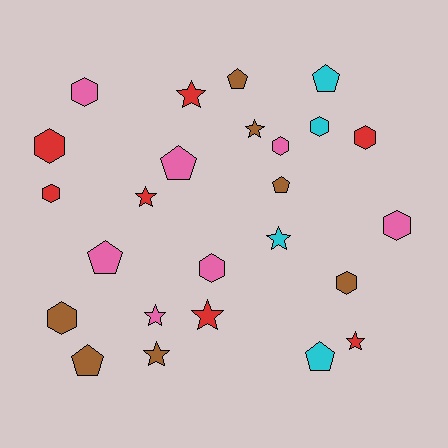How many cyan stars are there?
There is 1 cyan star.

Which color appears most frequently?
Pink, with 7 objects.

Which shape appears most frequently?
Hexagon, with 10 objects.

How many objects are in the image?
There are 25 objects.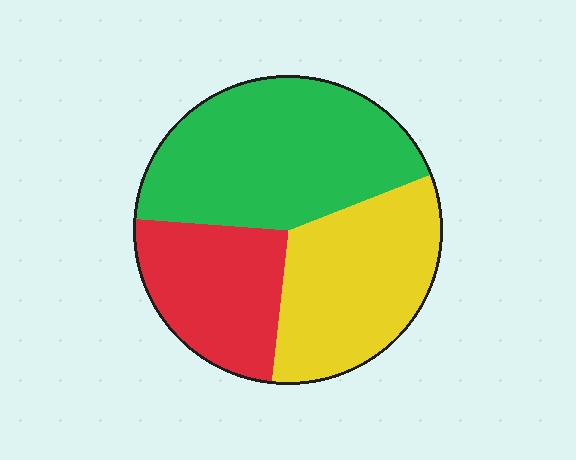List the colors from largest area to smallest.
From largest to smallest: green, yellow, red.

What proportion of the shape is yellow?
Yellow takes up between a sixth and a third of the shape.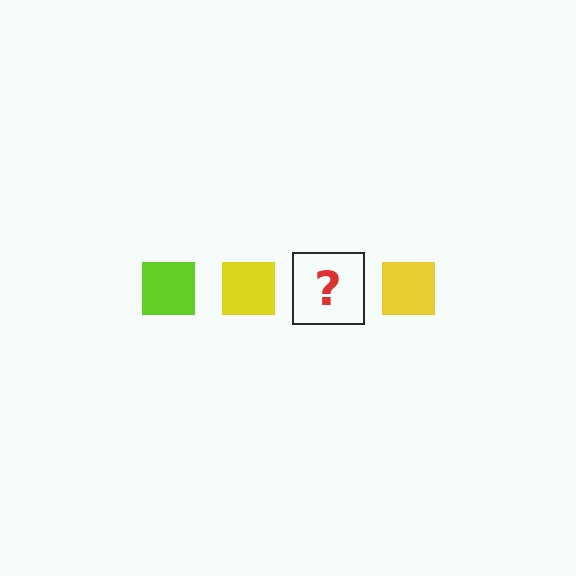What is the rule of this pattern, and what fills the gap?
The rule is that the pattern cycles through lime, yellow squares. The gap should be filled with a lime square.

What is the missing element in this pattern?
The missing element is a lime square.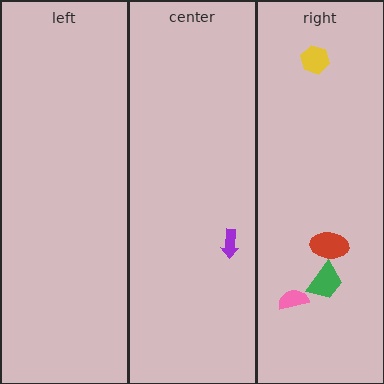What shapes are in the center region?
The purple arrow.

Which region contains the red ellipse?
The right region.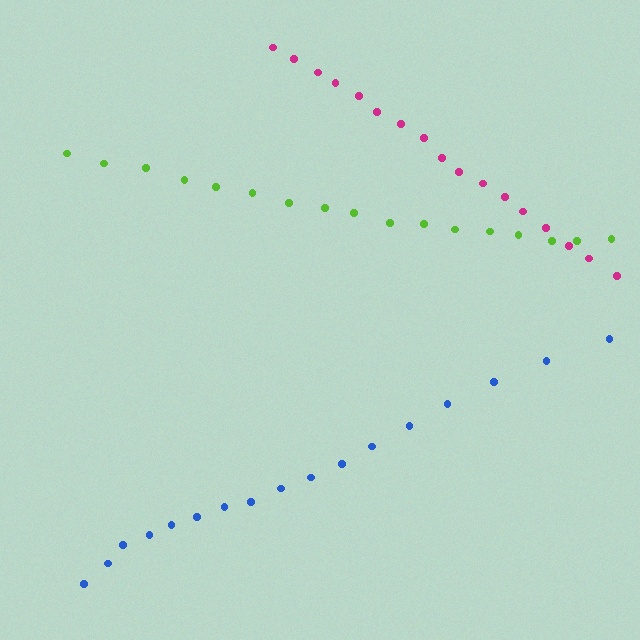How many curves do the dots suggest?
There are 3 distinct paths.